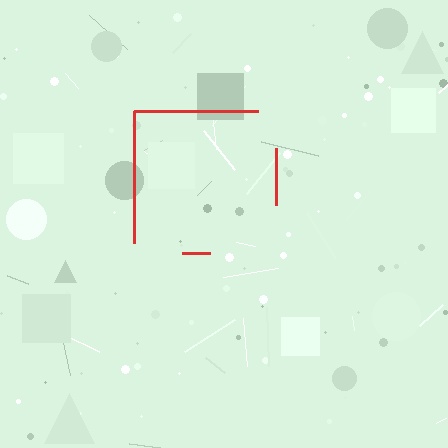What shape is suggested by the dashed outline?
The dashed outline suggests a square.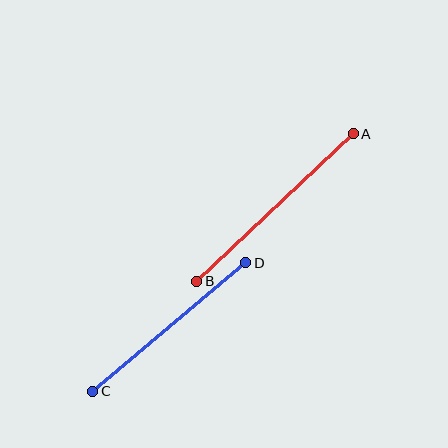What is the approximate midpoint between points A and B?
The midpoint is at approximately (275, 208) pixels.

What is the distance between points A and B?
The distance is approximately 215 pixels.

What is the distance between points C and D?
The distance is approximately 200 pixels.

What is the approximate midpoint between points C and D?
The midpoint is at approximately (169, 327) pixels.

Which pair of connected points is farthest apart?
Points A and B are farthest apart.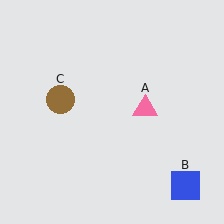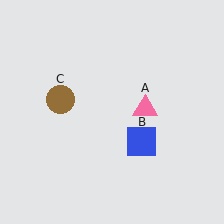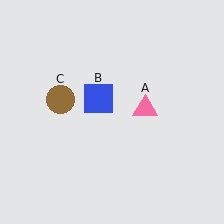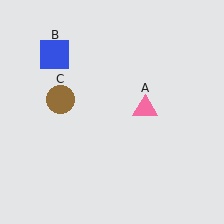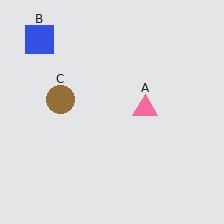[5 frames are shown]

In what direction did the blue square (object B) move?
The blue square (object B) moved up and to the left.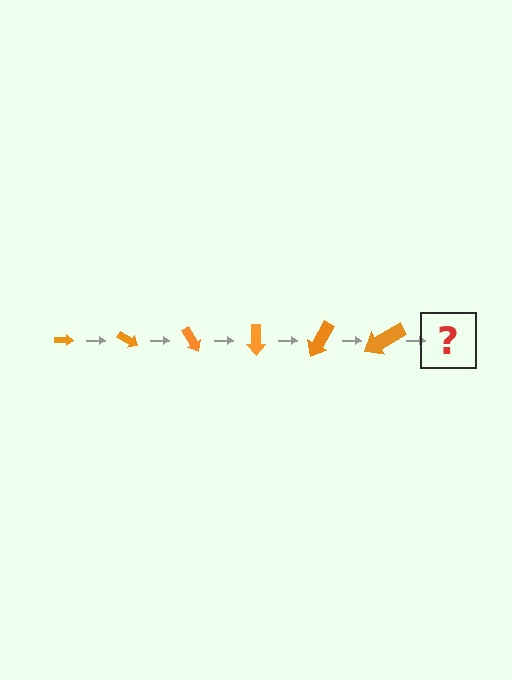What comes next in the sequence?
The next element should be an arrow, larger than the previous one and rotated 180 degrees from the start.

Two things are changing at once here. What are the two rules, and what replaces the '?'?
The two rules are that the arrow grows larger each step and it rotates 30 degrees each step. The '?' should be an arrow, larger than the previous one and rotated 180 degrees from the start.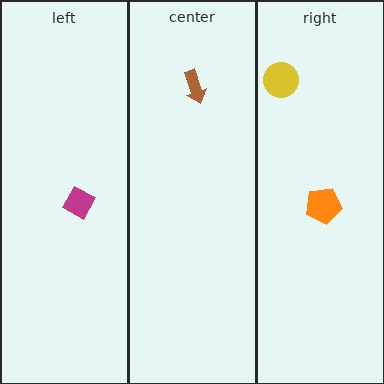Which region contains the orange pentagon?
The right region.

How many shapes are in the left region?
1.